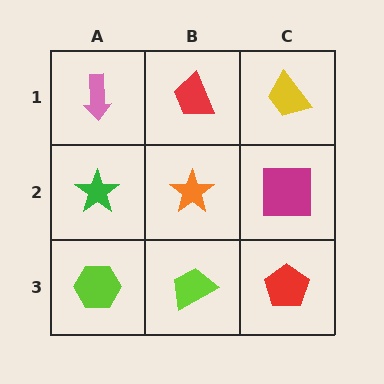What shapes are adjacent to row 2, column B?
A red trapezoid (row 1, column B), a lime trapezoid (row 3, column B), a green star (row 2, column A), a magenta square (row 2, column C).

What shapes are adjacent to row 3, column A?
A green star (row 2, column A), a lime trapezoid (row 3, column B).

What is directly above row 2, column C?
A yellow trapezoid.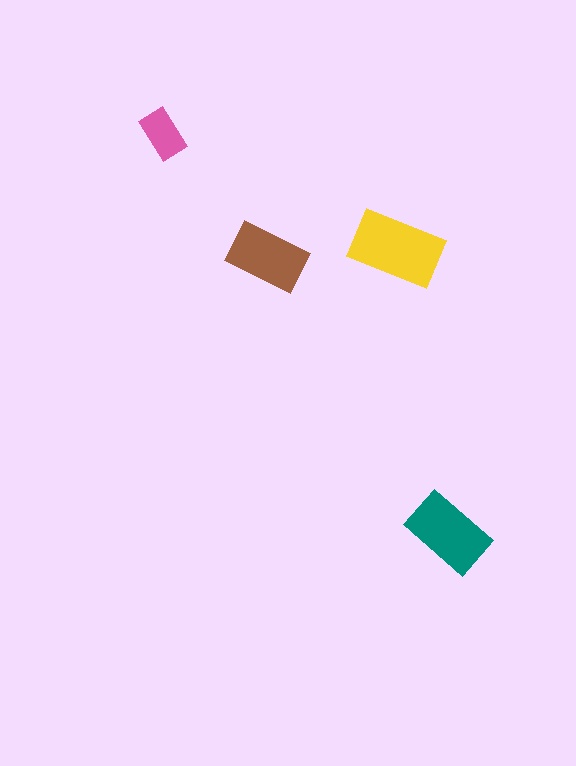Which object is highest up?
The pink rectangle is topmost.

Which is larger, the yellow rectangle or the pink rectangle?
The yellow one.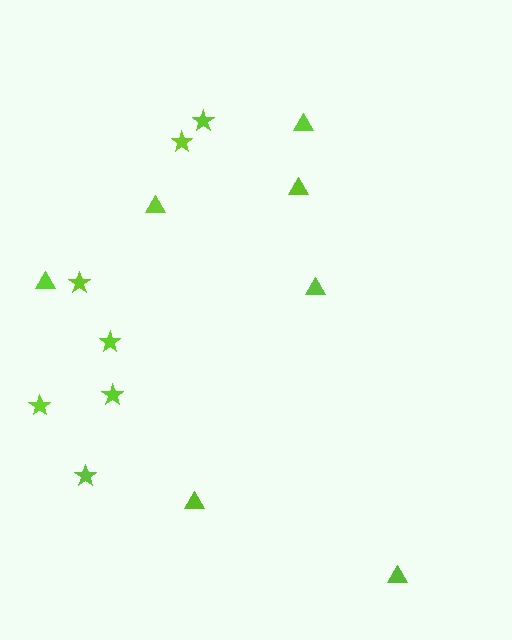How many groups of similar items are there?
There are 2 groups: one group of stars (7) and one group of triangles (7).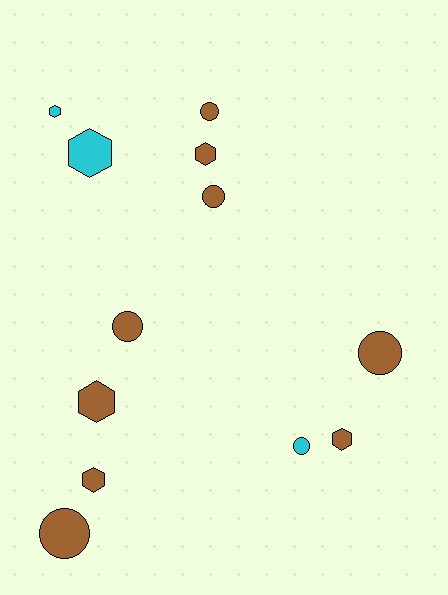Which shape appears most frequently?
Circle, with 6 objects.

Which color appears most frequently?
Brown, with 9 objects.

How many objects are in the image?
There are 12 objects.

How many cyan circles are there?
There is 1 cyan circle.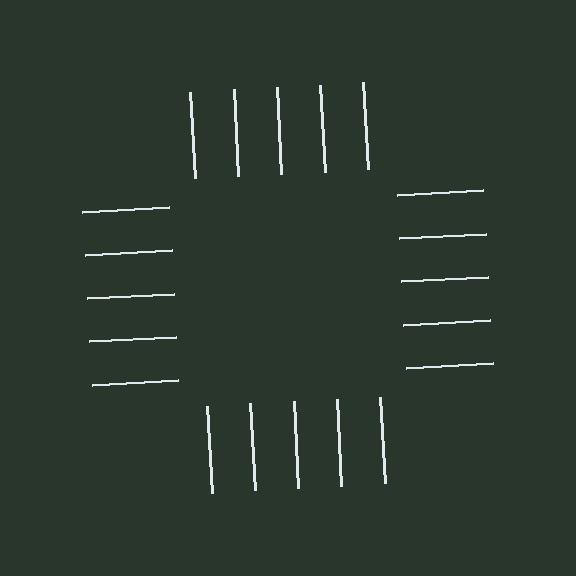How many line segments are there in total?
20 — 5 along each of the 4 edges.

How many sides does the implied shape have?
4 sides — the line-ends trace a square.